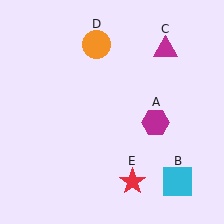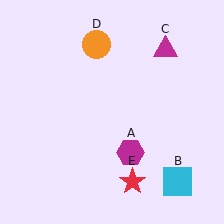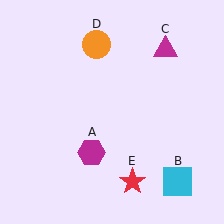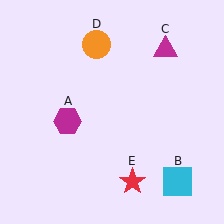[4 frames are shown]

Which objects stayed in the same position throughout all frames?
Cyan square (object B) and magenta triangle (object C) and orange circle (object D) and red star (object E) remained stationary.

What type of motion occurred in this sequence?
The magenta hexagon (object A) rotated clockwise around the center of the scene.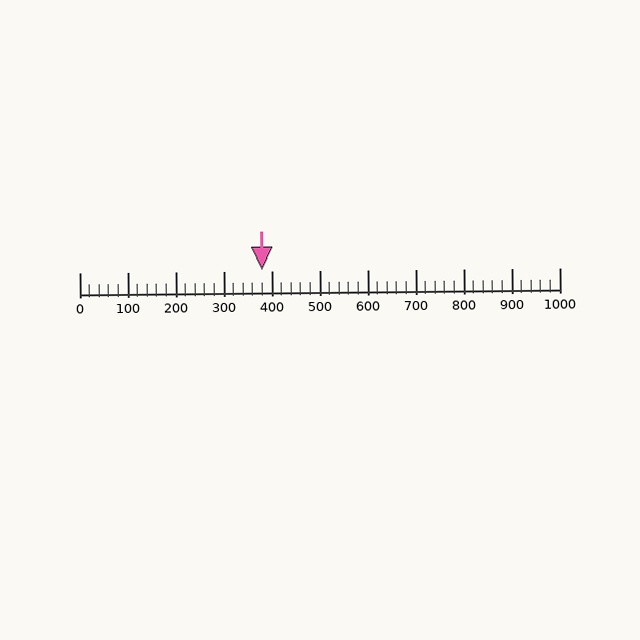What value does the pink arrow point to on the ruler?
The pink arrow points to approximately 380.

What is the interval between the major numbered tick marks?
The major tick marks are spaced 100 units apart.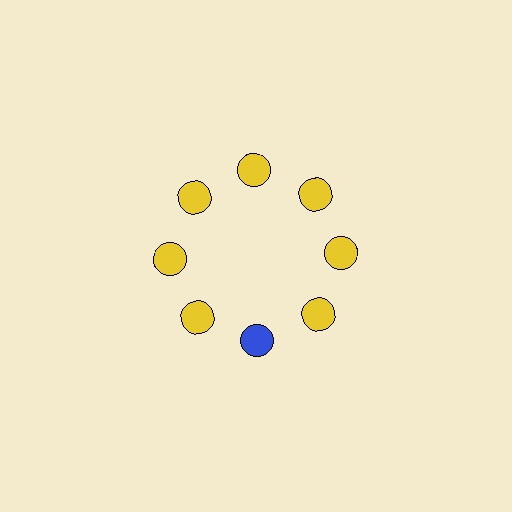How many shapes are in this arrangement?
There are 8 shapes arranged in a ring pattern.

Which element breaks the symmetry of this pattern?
The blue circle at roughly the 6 o'clock position breaks the symmetry. All other shapes are yellow circles.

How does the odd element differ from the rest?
It has a different color: blue instead of yellow.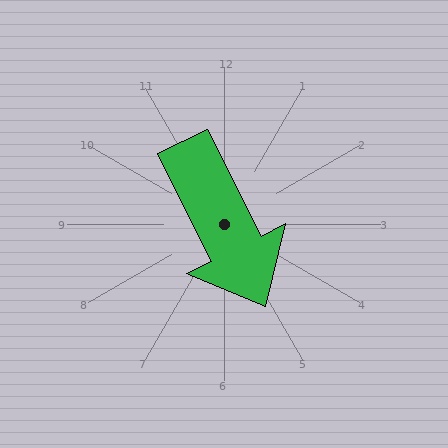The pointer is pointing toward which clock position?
Roughly 5 o'clock.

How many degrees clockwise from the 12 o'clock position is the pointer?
Approximately 153 degrees.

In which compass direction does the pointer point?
Southeast.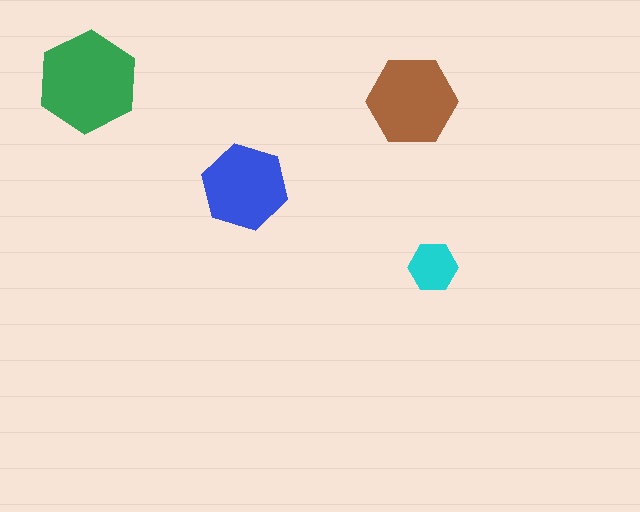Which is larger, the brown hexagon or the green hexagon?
The green one.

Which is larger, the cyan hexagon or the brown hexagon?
The brown one.